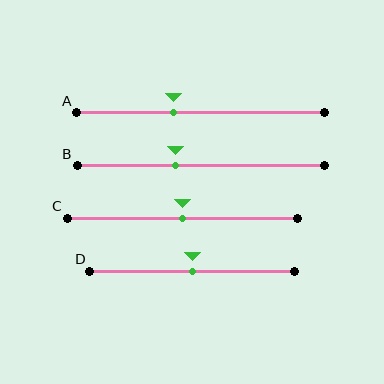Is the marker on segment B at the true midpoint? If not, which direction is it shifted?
No, the marker on segment B is shifted to the left by about 10% of the segment length.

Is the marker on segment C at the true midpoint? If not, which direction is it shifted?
Yes, the marker on segment C is at the true midpoint.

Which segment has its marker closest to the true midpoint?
Segment C has its marker closest to the true midpoint.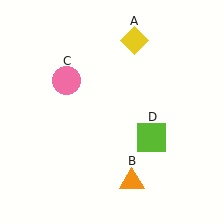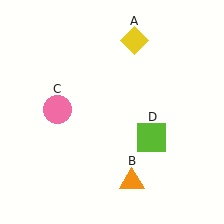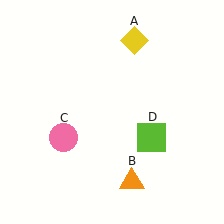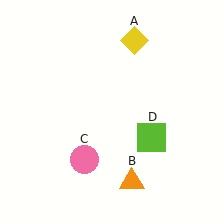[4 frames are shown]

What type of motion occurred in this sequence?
The pink circle (object C) rotated counterclockwise around the center of the scene.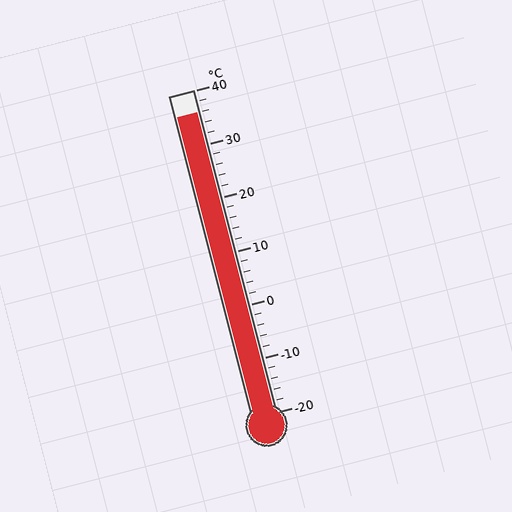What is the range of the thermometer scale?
The thermometer scale ranges from -20°C to 40°C.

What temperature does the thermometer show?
The thermometer shows approximately 36°C.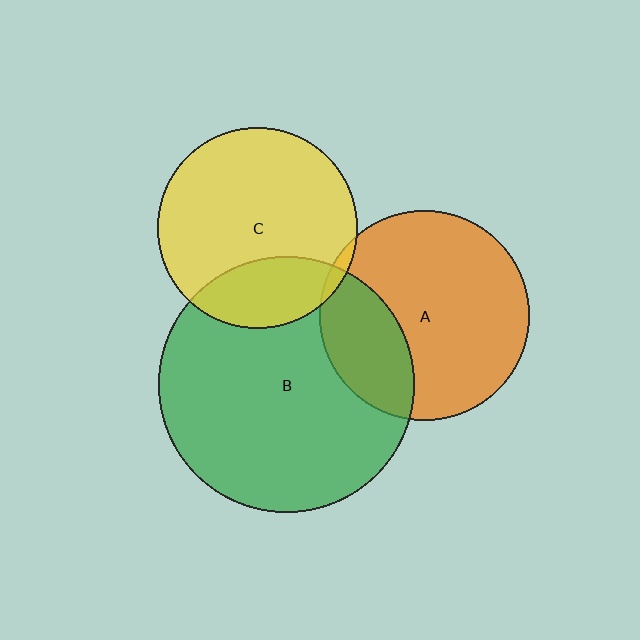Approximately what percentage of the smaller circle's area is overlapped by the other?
Approximately 25%.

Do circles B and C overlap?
Yes.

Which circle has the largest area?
Circle B (green).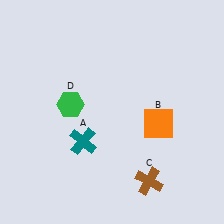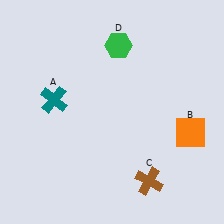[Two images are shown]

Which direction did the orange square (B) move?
The orange square (B) moved right.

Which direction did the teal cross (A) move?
The teal cross (A) moved up.